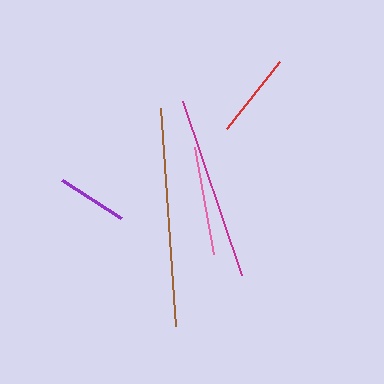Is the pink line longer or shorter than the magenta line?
The magenta line is longer than the pink line.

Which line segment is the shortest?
The purple line is the shortest at approximately 70 pixels.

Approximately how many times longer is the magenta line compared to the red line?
The magenta line is approximately 2.2 times the length of the red line.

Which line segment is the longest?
The brown line is the longest at approximately 218 pixels.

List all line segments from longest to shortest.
From longest to shortest: brown, magenta, pink, red, purple.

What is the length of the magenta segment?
The magenta segment is approximately 185 pixels long.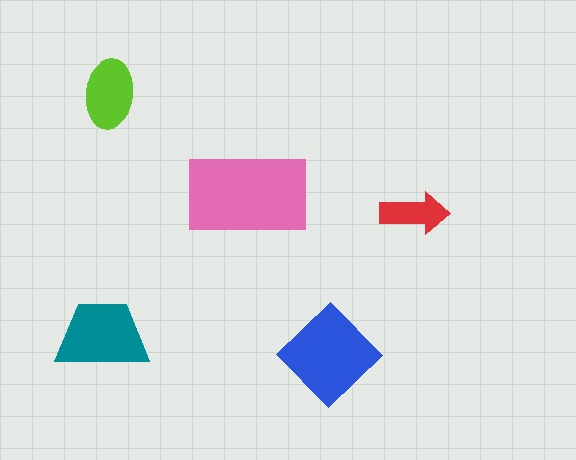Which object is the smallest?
The red arrow.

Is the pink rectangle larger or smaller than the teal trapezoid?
Larger.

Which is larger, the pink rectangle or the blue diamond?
The pink rectangle.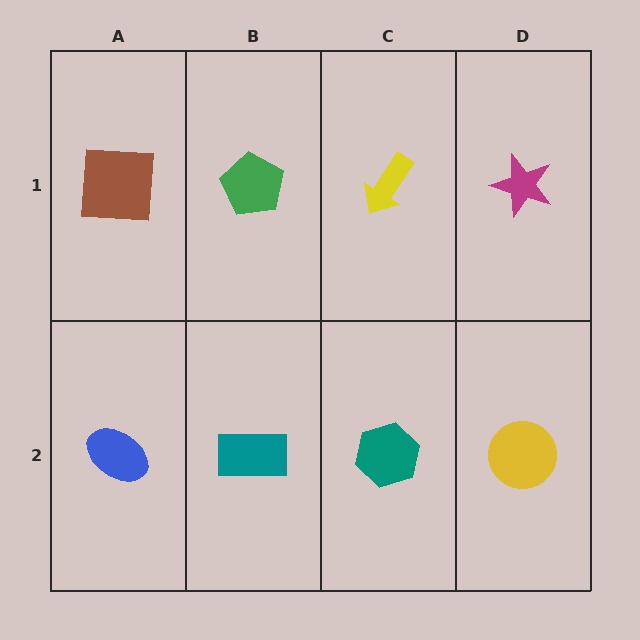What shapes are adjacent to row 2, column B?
A green pentagon (row 1, column B), a blue ellipse (row 2, column A), a teal hexagon (row 2, column C).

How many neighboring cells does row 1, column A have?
2.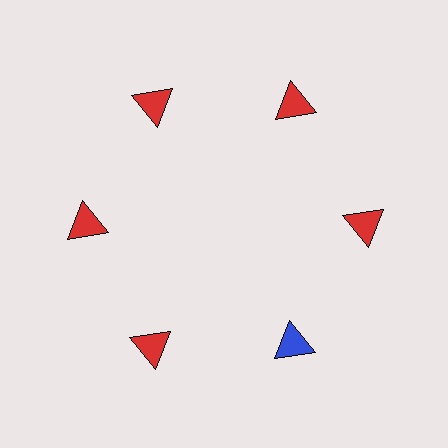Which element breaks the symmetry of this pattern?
The blue triangle at roughly the 5 o'clock position breaks the symmetry. All other shapes are red triangles.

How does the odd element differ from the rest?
It has a different color: blue instead of red.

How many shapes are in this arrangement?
There are 6 shapes arranged in a ring pattern.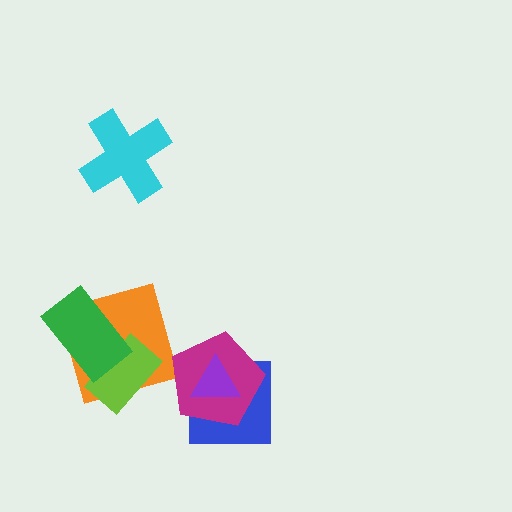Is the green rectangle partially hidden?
No, no other shape covers it.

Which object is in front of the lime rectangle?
The green rectangle is in front of the lime rectangle.